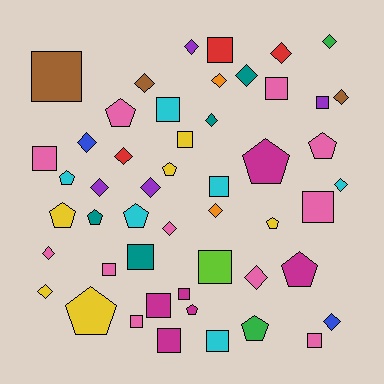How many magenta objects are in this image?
There are 6 magenta objects.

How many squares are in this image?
There are 18 squares.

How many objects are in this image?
There are 50 objects.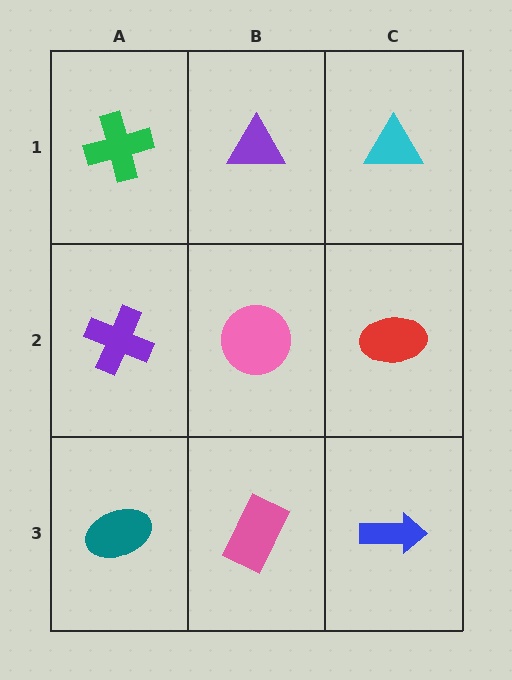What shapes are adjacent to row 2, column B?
A purple triangle (row 1, column B), a pink rectangle (row 3, column B), a purple cross (row 2, column A), a red ellipse (row 2, column C).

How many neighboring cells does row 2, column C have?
3.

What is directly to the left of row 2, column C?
A pink circle.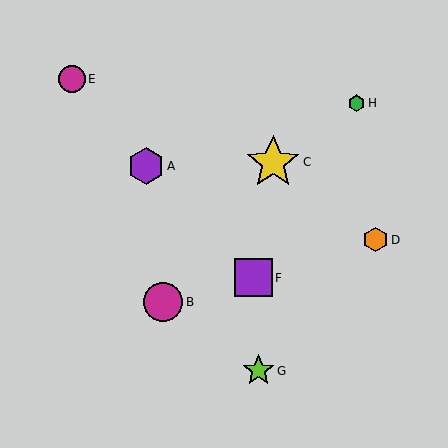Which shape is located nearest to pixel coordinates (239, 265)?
The purple square (labeled F) at (253, 278) is nearest to that location.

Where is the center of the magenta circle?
The center of the magenta circle is at (163, 302).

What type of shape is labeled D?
Shape D is an orange hexagon.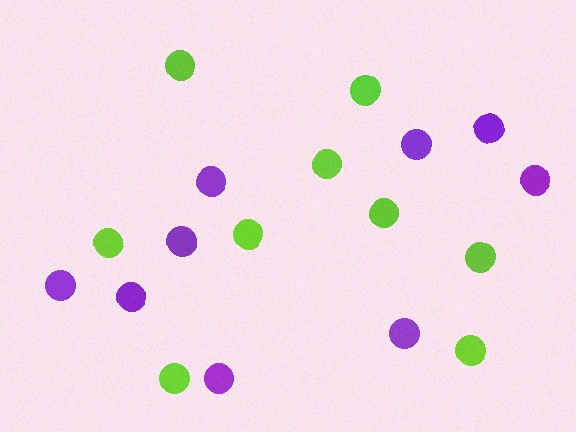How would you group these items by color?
There are 2 groups: one group of purple circles (9) and one group of lime circles (9).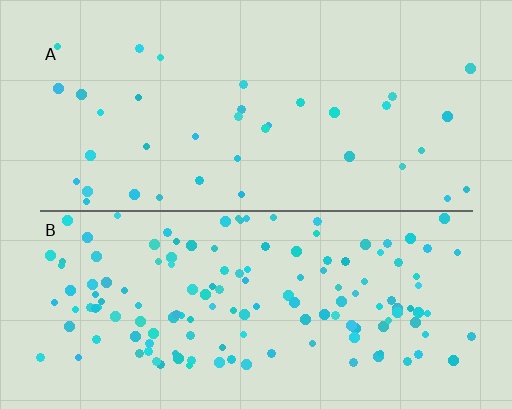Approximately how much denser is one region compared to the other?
Approximately 3.8× — region B over region A.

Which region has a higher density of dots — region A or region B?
B (the bottom).